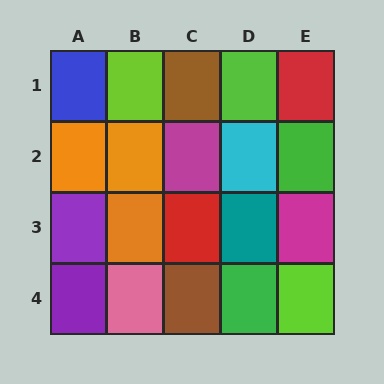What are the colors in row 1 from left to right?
Blue, lime, brown, lime, red.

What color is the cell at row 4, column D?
Green.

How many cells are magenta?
2 cells are magenta.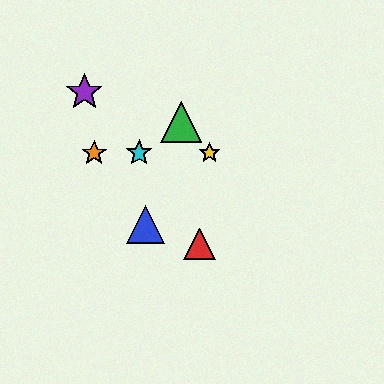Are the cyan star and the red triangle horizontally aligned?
No, the cyan star is at y≈153 and the red triangle is at y≈244.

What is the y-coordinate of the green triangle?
The green triangle is at y≈122.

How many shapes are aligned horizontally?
3 shapes (the yellow star, the orange star, the cyan star) are aligned horizontally.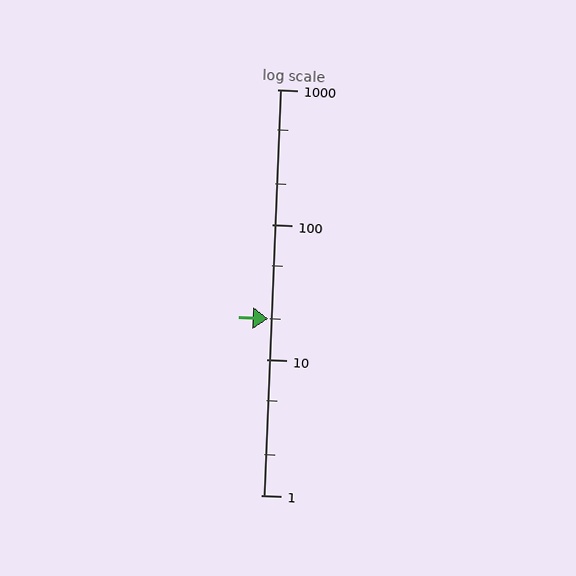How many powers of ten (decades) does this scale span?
The scale spans 3 decades, from 1 to 1000.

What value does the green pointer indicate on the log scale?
The pointer indicates approximately 20.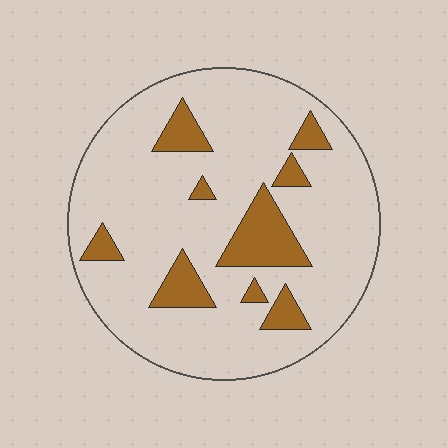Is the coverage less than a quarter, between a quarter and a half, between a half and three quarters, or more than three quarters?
Less than a quarter.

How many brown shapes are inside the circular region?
9.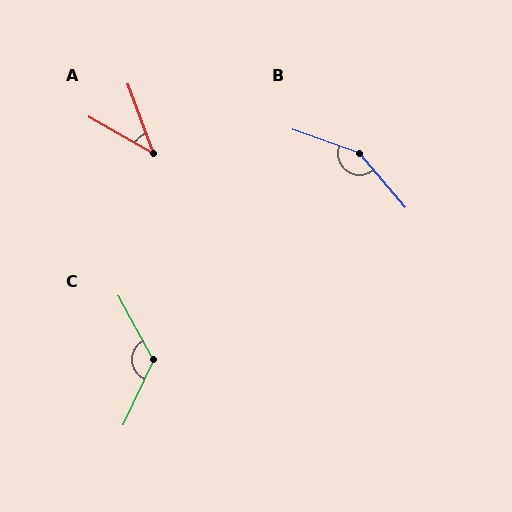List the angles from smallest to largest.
A (40°), C (127°), B (150°).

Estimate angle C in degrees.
Approximately 127 degrees.